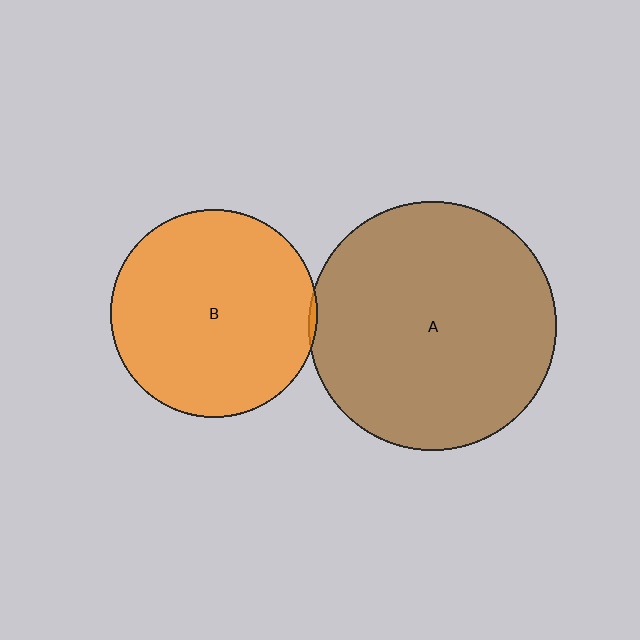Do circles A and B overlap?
Yes.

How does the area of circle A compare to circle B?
Approximately 1.4 times.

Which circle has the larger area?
Circle A (brown).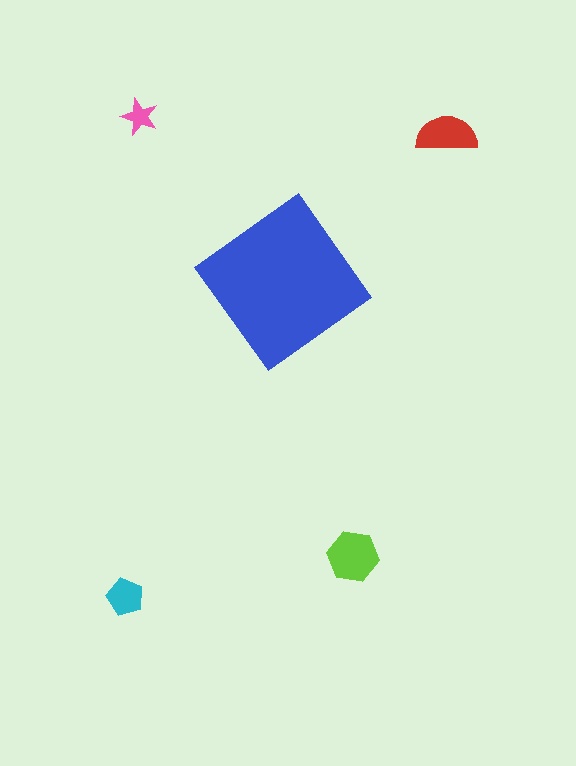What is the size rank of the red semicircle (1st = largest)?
3rd.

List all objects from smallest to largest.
The pink star, the cyan pentagon, the red semicircle, the lime hexagon, the blue diamond.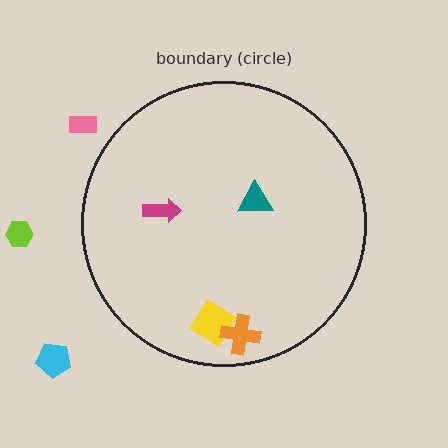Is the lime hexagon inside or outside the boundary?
Outside.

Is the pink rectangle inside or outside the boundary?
Outside.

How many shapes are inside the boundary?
4 inside, 3 outside.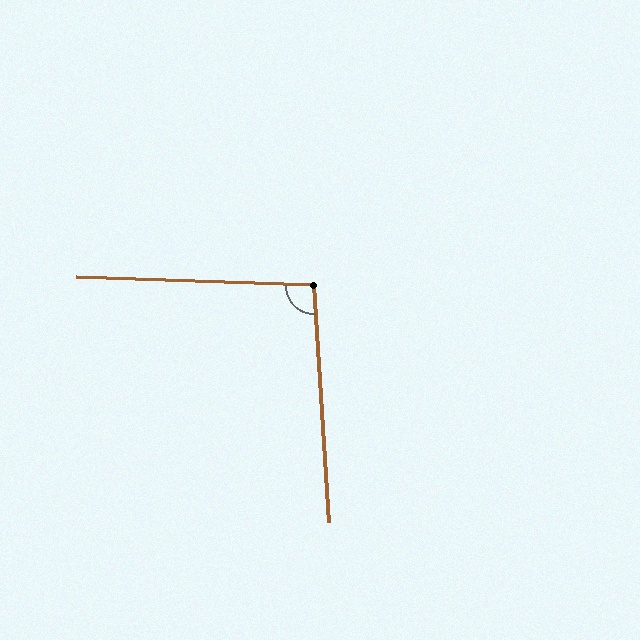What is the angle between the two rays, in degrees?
Approximately 95 degrees.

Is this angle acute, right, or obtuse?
It is obtuse.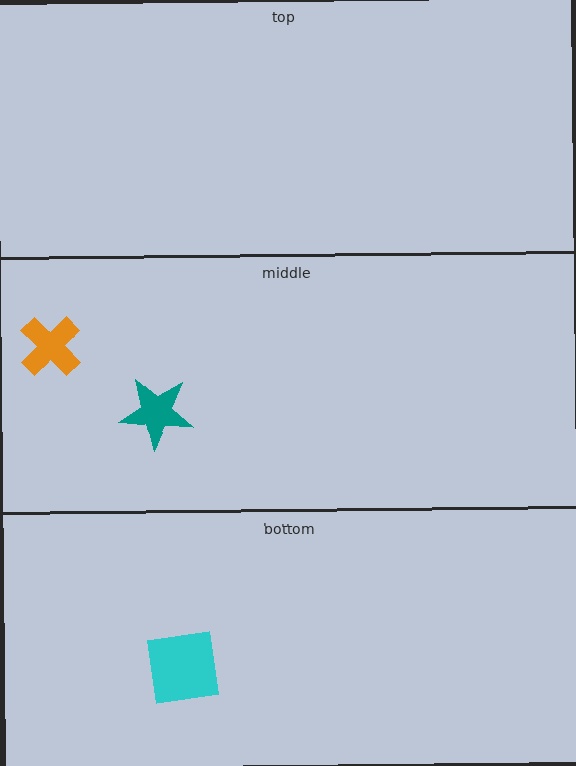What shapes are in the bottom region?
The cyan square.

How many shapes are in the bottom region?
1.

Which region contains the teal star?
The middle region.